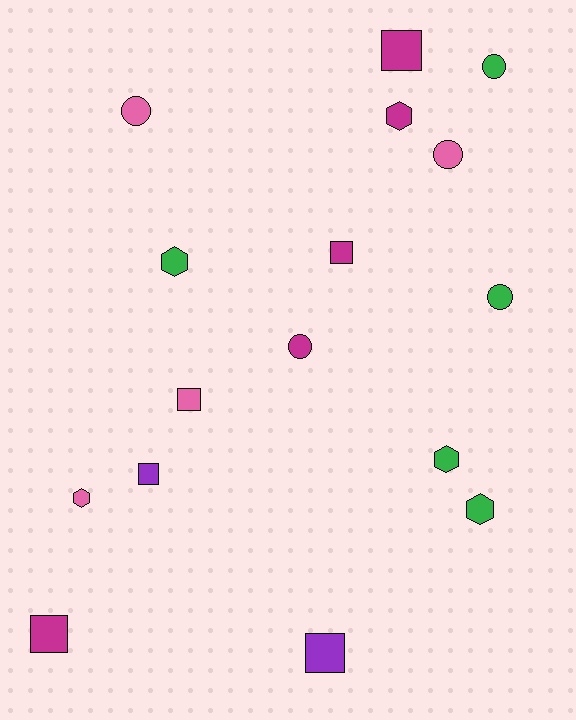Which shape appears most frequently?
Square, with 6 objects.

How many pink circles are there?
There are 2 pink circles.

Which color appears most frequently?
Green, with 5 objects.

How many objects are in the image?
There are 16 objects.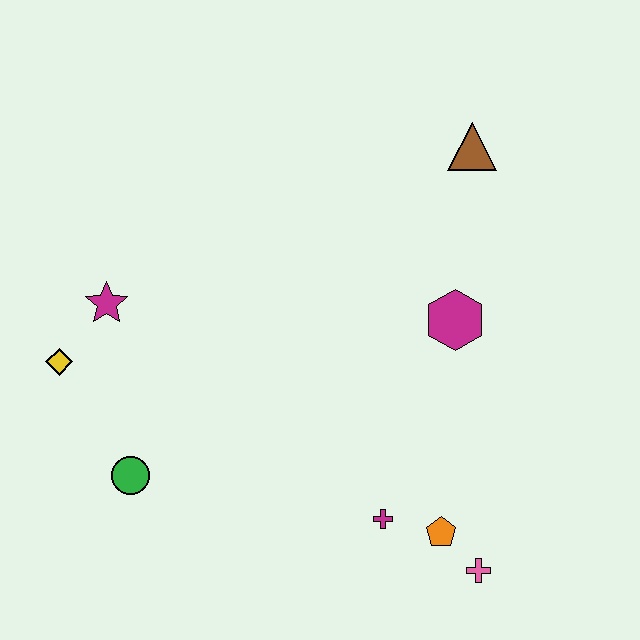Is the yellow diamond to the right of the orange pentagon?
No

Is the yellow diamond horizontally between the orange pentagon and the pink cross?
No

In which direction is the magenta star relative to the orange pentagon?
The magenta star is to the left of the orange pentagon.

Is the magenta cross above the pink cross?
Yes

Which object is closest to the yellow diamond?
The magenta star is closest to the yellow diamond.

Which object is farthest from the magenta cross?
The brown triangle is farthest from the magenta cross.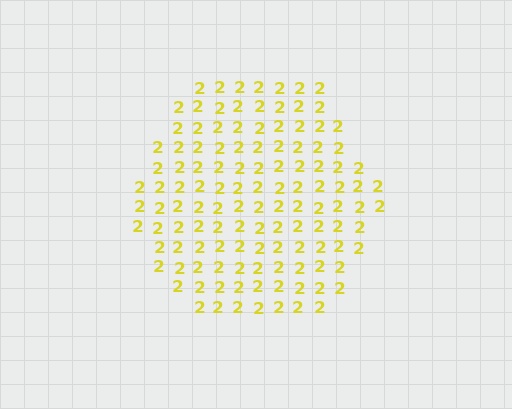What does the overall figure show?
The overall figure shows a hexagon.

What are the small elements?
The small elements are digit 2's.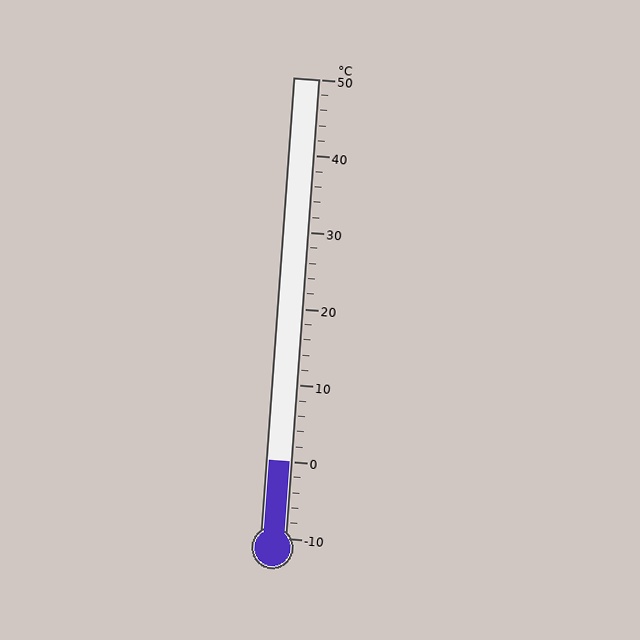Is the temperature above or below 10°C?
The temperature is below 10°C.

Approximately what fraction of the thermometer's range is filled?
The thermometer is filled to approximately 15% of its range.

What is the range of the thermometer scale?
The thermometer scale ranges from -10°C to 50°C.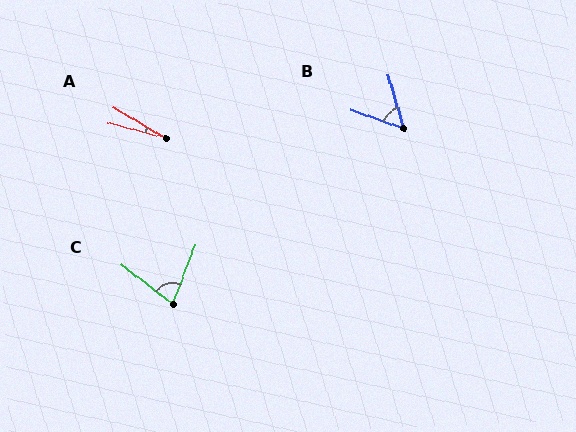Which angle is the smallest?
A, at approximately 15 degrees.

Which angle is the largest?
C, at approximately 73 degrees.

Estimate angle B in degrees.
Approximately 55 degrees.